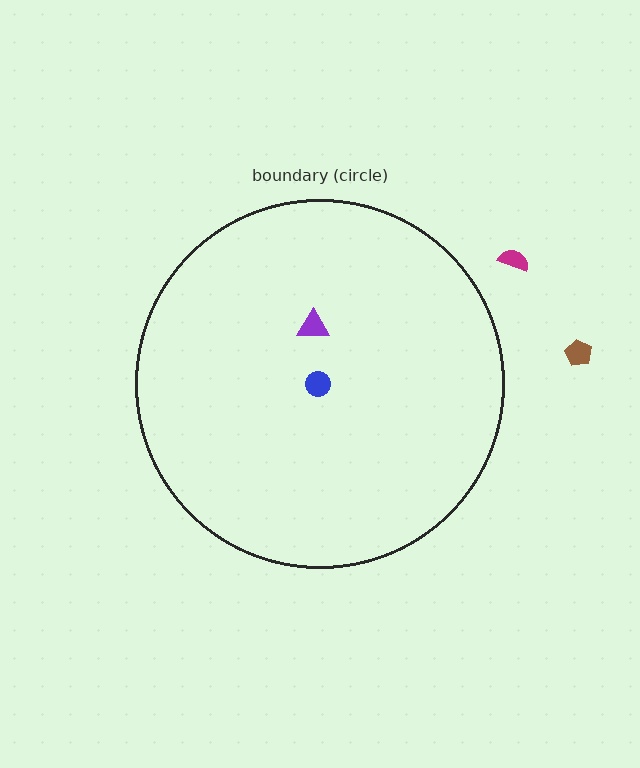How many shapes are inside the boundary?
2 inside, 2 outside.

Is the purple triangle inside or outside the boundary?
Inside.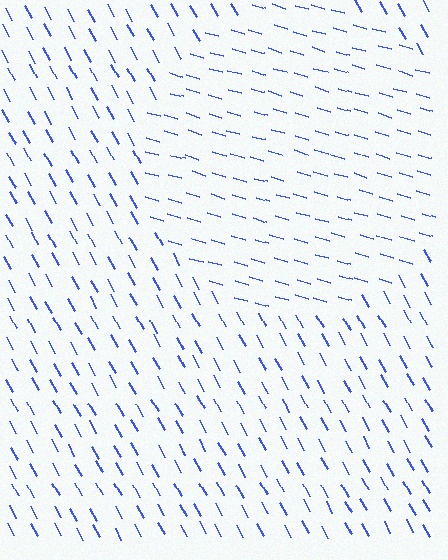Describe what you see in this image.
The image is filled with small blue line segments. A circle region in the image has lines oriented differently from the surrounding lines, creating a visible texture boundary.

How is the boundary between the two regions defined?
The boundary is defined purely by a change in line orientation (approximately 45 degrees difference). All lines are the same color and thickness.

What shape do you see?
I see a circle.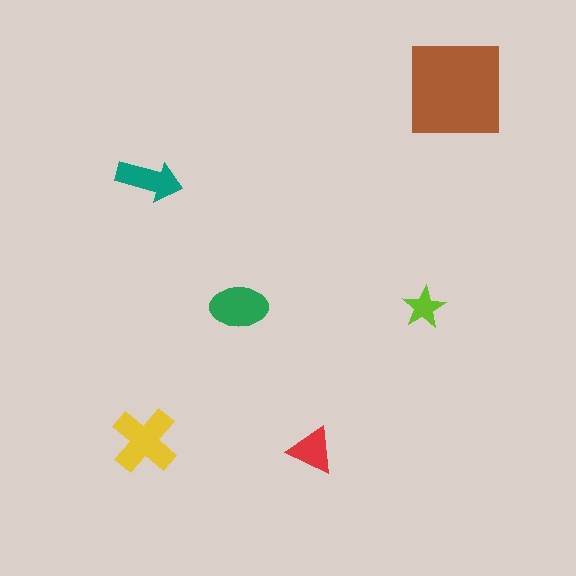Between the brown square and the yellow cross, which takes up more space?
The brown square.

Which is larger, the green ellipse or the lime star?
The green ellipse.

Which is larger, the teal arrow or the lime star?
The teal arrow.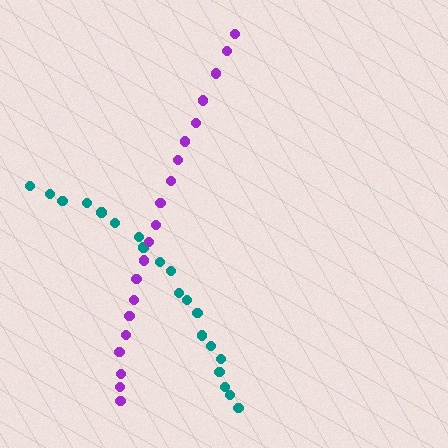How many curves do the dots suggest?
There are 2 distinct paths.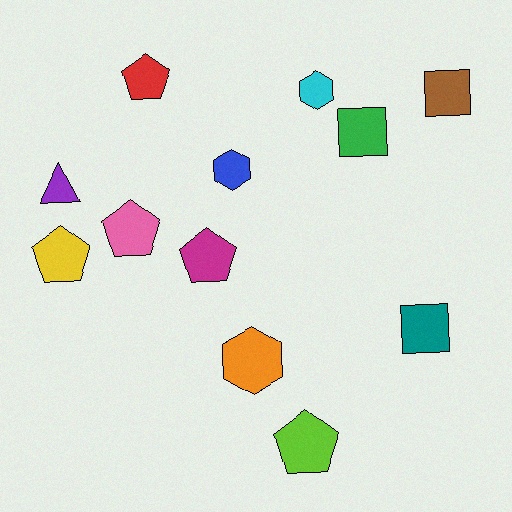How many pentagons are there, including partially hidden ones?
There are 5 pentagons.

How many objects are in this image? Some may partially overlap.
There are 12 objects.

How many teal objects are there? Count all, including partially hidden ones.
There is 1 teal object.